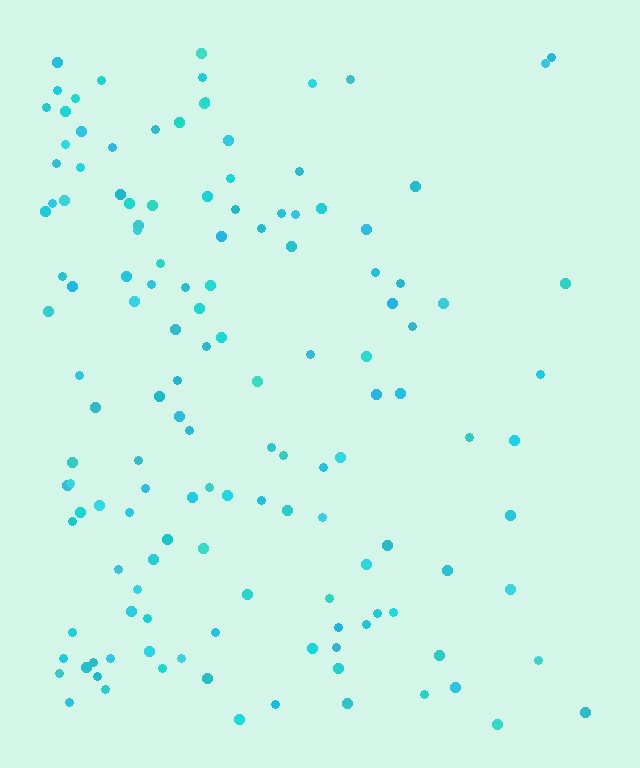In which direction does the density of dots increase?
From right to left, with the left side densest.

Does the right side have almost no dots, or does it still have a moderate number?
Still a moderate number, just noticeably fewer than the left.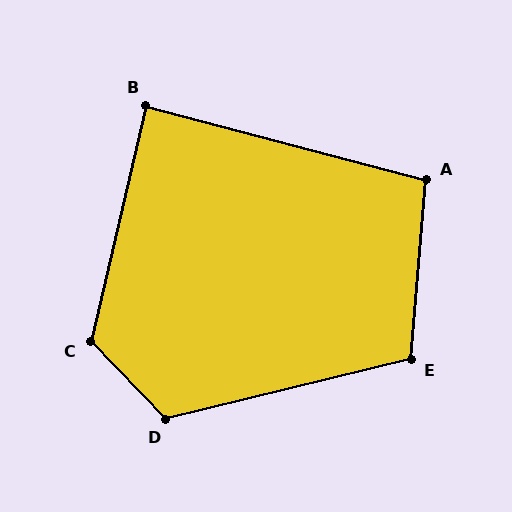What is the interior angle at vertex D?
Approximately 120 degrees (obtuse).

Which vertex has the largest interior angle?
C, at approximately 123 degrees.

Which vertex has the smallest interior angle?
B, at approximately 89 degrees.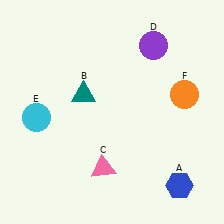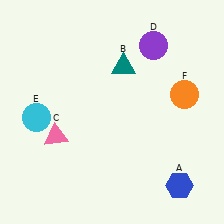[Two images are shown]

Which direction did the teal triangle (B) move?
The teal triangle (B) moved right.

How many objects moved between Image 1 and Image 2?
2 objects moved between the two images.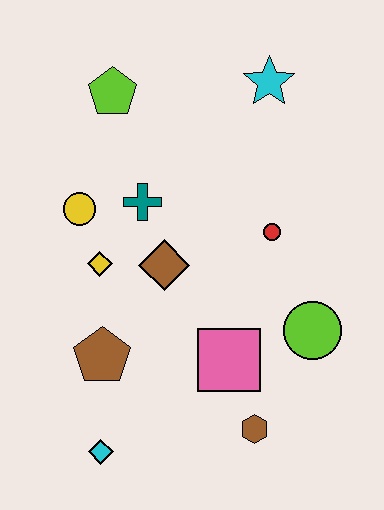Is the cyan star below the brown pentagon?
No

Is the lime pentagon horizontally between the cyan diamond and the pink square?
Yes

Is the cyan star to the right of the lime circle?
No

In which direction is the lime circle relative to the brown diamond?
The lime circle is to the right of the brown diamond.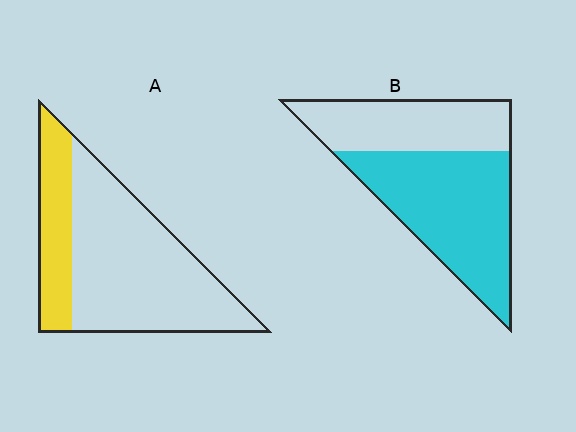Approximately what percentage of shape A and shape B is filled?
A is approximately 25% and B is approximately 60%.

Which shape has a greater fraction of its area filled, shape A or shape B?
Shape B.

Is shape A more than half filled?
No.